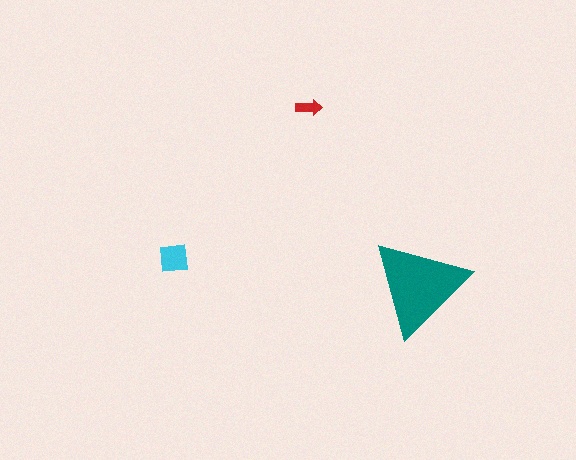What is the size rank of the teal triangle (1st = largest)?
1st.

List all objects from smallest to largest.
The red arrow, the cyan square, the teal triangle.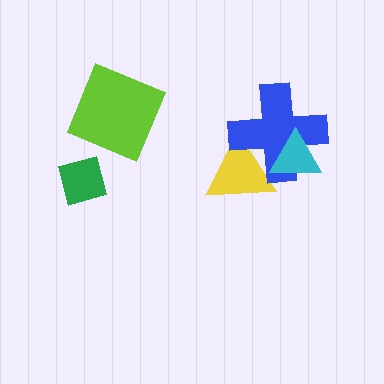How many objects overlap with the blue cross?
2 objects overlap with the blue cross.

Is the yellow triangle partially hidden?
Yes, it is partially covered by another shape.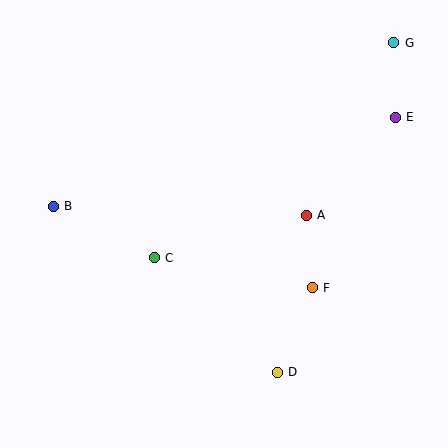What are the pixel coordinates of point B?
Point B is at (53, 206).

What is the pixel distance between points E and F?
The distance between E and F is 190 pixels.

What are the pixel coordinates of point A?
Point A is at (306, 215).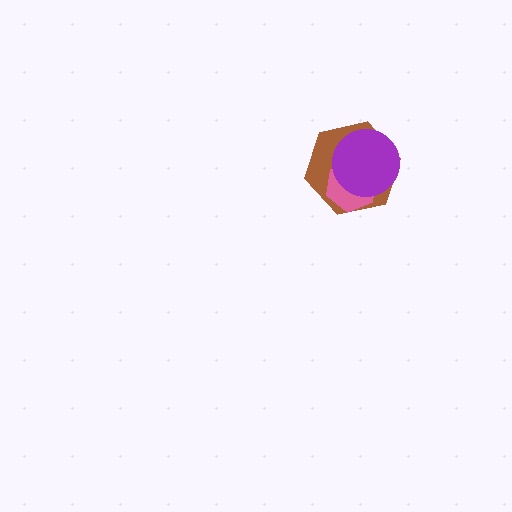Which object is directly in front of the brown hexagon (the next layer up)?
The pink hexagon is directly in front of the brown hexagon.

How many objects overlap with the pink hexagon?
2 objects overlap with the pink hexagon.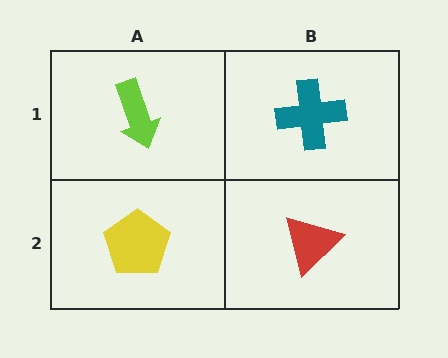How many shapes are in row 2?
2 shapes.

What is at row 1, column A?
A lime arrow.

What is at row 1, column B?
A teal cross.